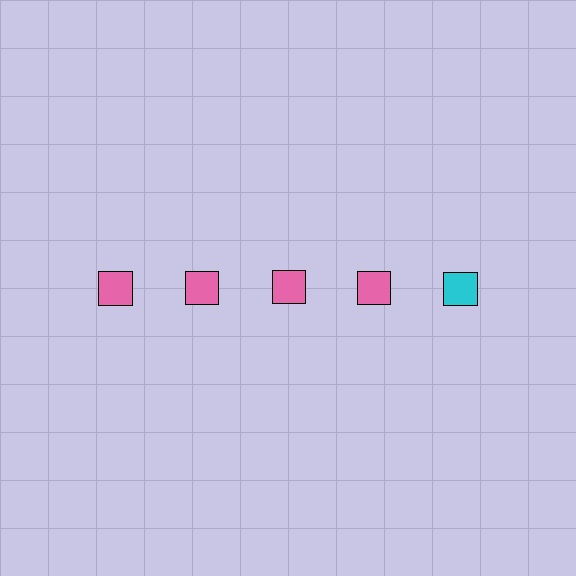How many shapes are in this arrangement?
There are 5 shapes arranged in a grid pattern.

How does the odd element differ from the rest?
It has a different color: cyan instead of pink.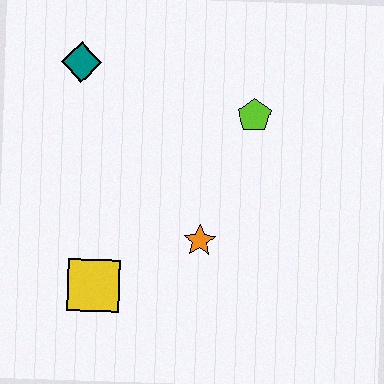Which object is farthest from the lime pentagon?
The yellow square is farthest from the lime pentagon.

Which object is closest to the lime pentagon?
The orange star is closest to the lime pentagon.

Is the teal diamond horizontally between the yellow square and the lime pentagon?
No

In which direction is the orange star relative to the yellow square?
The orange star is to the right of the yellow square.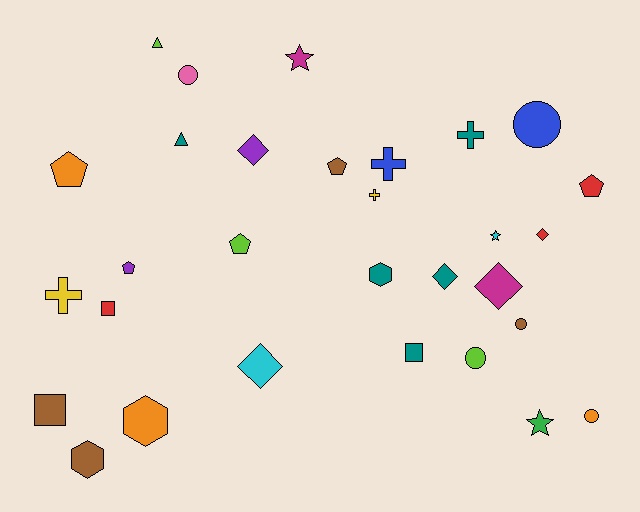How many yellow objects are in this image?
There are 2 yellow objects.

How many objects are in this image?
There are 30 objects.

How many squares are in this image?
There are 3 squares.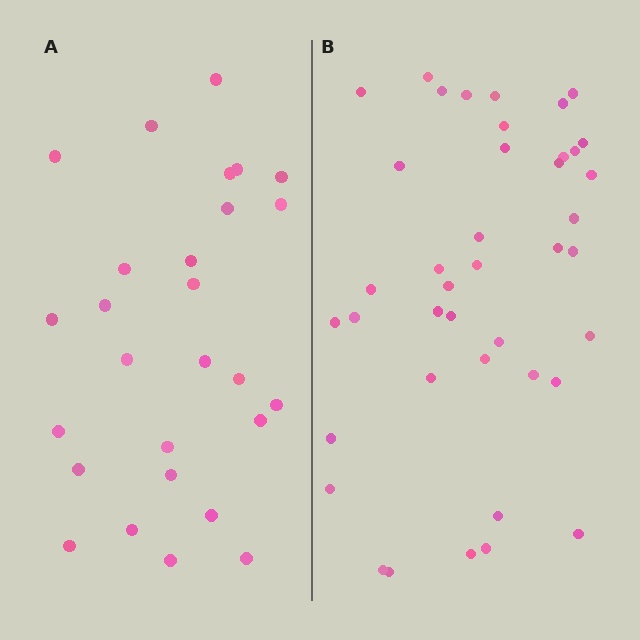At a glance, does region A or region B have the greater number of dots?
Region B (the right region) has more dots.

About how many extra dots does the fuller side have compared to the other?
Region B has approximately 15 more dots than region A.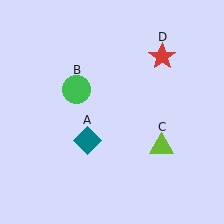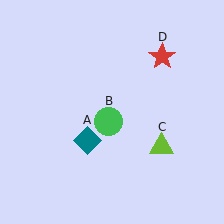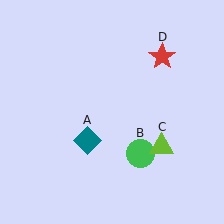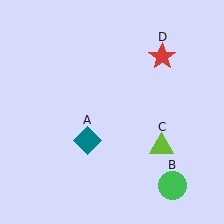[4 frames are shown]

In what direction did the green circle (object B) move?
The green circle (object B) moved down and to the right.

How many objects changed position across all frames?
1 object changed position: green circle (object B).